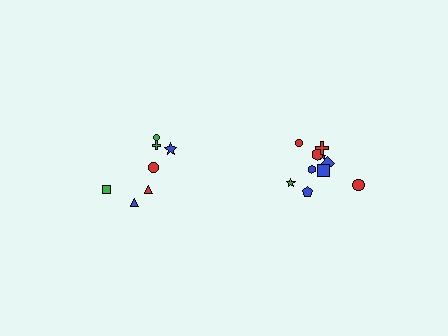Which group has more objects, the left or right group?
The right group.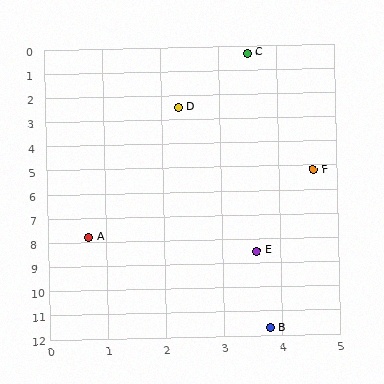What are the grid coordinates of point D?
Point D is at approximately (2.3, 2.5).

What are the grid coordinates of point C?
Point C is at approximately (3.5, 0.3).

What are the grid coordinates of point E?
Point E is at approximately (3.6, 8.5).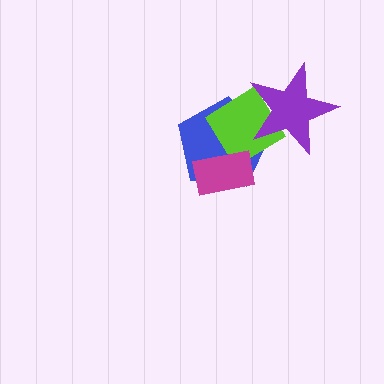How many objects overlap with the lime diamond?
3 objects overlap with the lime diamond.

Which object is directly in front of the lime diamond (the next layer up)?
The magenta rectangle is directly in front of the lime diamond.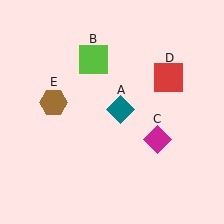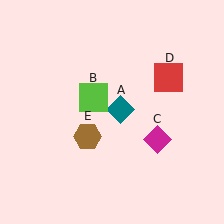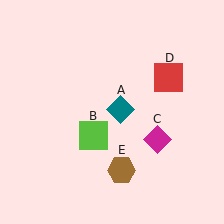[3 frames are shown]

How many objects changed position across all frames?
2 objects changed position: lime square (object B), brown hexagon (object E).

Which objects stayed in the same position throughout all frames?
Teal diamond (object A) and magenta diamond (object C) and red square (object D) remained stationary.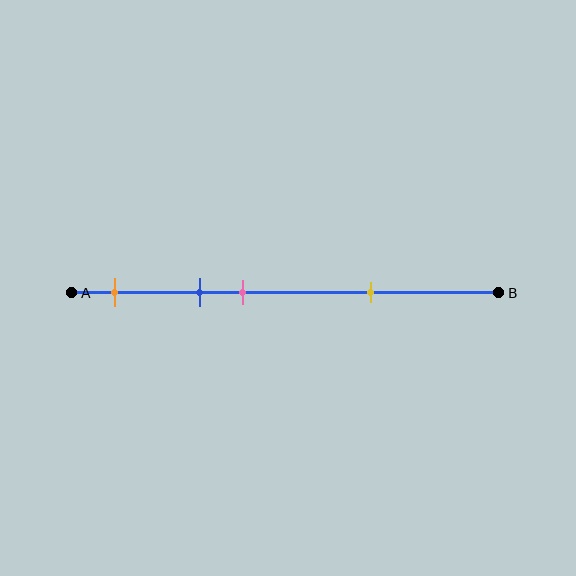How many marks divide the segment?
There are 4 marks dividing the segment.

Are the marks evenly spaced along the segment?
No, the marks are not evenly spaced.